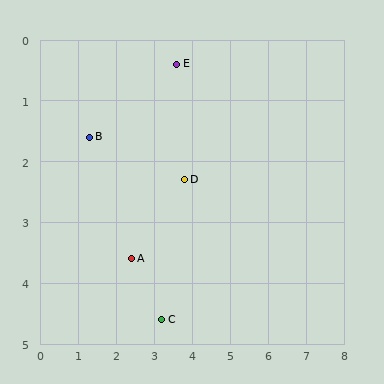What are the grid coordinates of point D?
Point D is at approximately (3.8, 2.3).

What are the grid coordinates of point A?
Point A is at approximately (2.4, 3.6).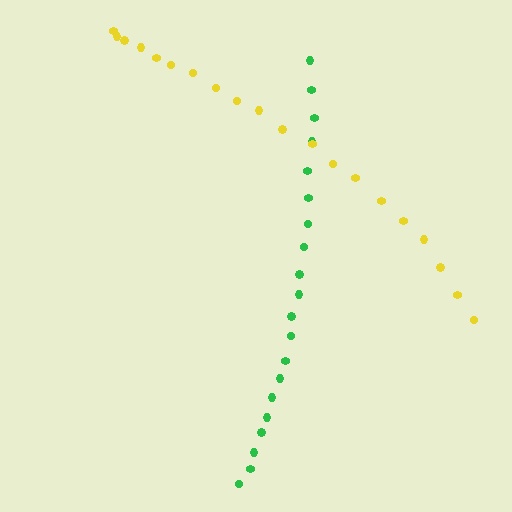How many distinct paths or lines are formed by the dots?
There are 2 distinct paths.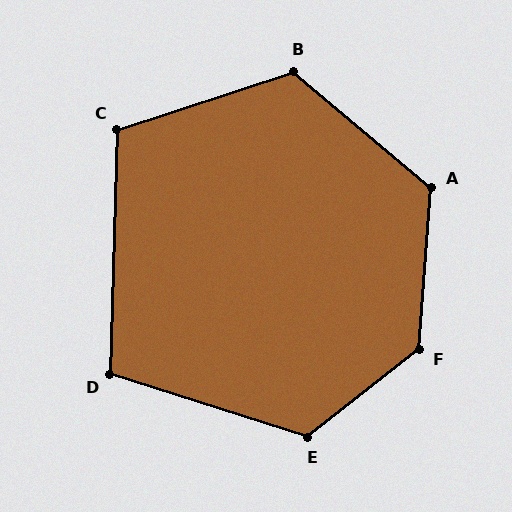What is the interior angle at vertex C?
Approximately 110 degrees (obtuse).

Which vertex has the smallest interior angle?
D, at approximately 106 degrees.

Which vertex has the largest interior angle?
F, at approximately 132 degrees.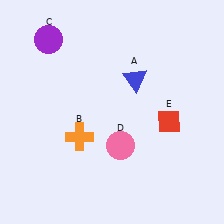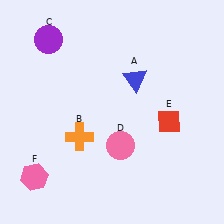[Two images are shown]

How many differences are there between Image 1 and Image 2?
There is 1 difference between the two images.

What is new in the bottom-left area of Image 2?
A pink hexagon (F) was added in the bottom-left area of Image 2.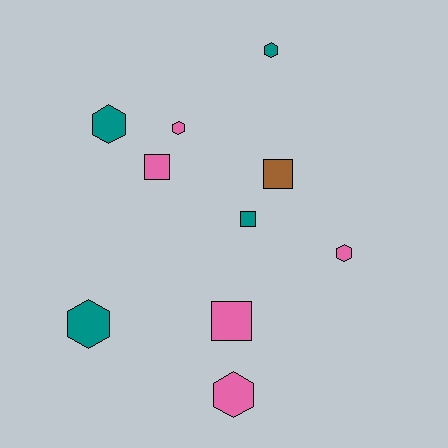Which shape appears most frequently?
Hexagon, with 6 objects.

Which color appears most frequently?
Pink, with 5 objects.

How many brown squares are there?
There is 1 brown square.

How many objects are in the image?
There are 10 objects.